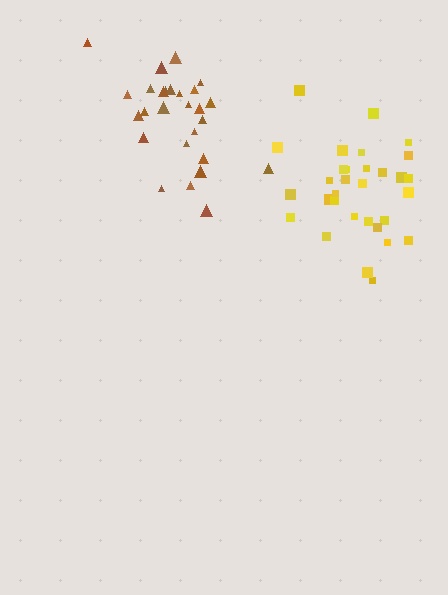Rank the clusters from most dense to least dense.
brown, yellow.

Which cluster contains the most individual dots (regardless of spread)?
Yellow (31).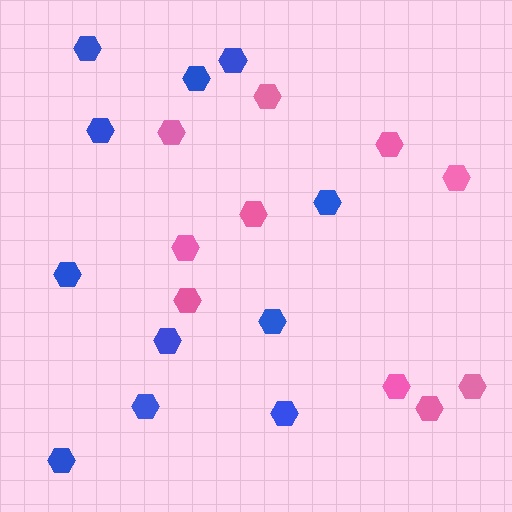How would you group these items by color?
There are 2 groups: one group of blue hexagons (11) and one group of pink hexagons (10).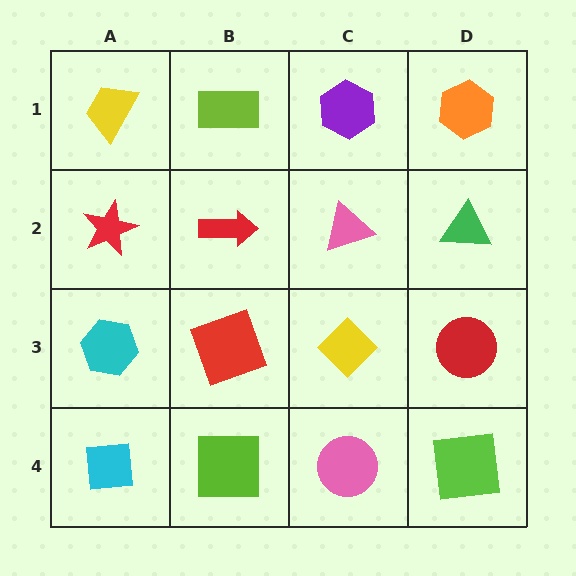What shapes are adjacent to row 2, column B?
A lime rectangle (row 1, column B), a red square (row 3, column B), a red star (row 2, column A), a pink triangle (row 2, column C).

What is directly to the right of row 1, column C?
An orange hexagon.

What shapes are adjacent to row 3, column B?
A red arrow (row 2, column B), a lime square (row 4, column B), a cyan hexagon (row 3, column A), a yellow diamond (row 3, column C).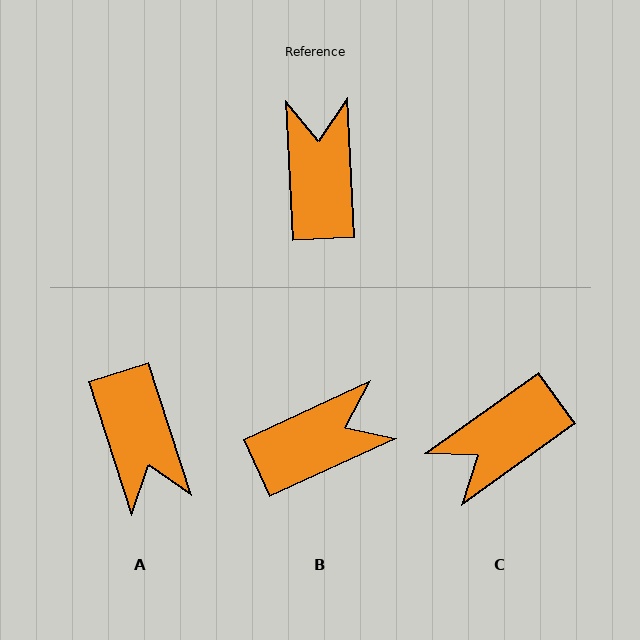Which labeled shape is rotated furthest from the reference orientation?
A, about 165 degrees away.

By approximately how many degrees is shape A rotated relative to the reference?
Approximately 165 degrees clockwise.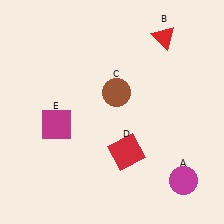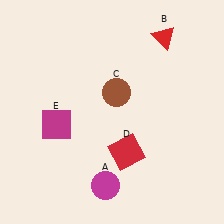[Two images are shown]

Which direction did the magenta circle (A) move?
The magenta circle (A) moved left.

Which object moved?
The magenta circle (A) moved left.